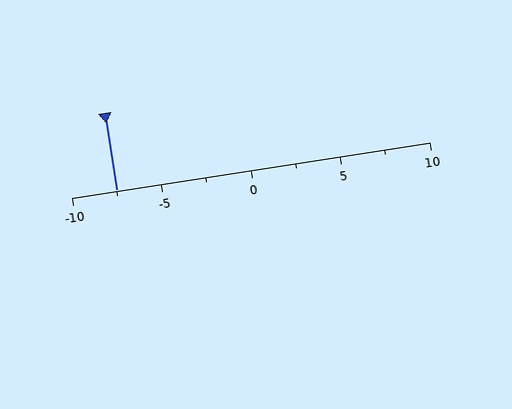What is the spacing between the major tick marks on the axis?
The major ticks are spaced 5 apart.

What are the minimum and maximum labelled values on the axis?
The axis runs from -10 to 10.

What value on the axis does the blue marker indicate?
The marker indicates approximately -7.5.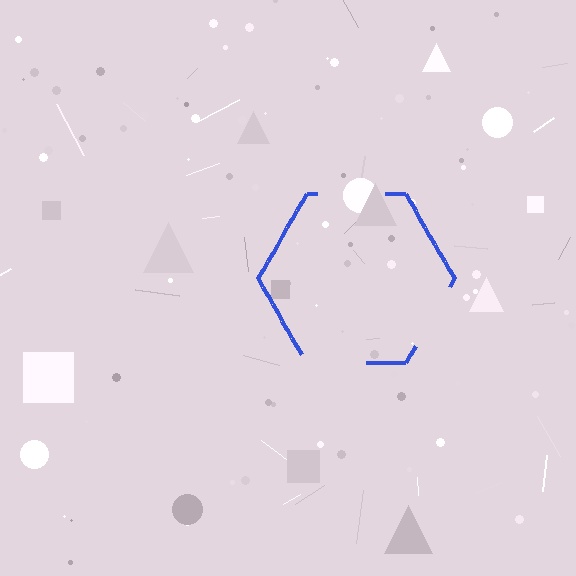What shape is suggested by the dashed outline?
The dashed outline suggests a hexagon.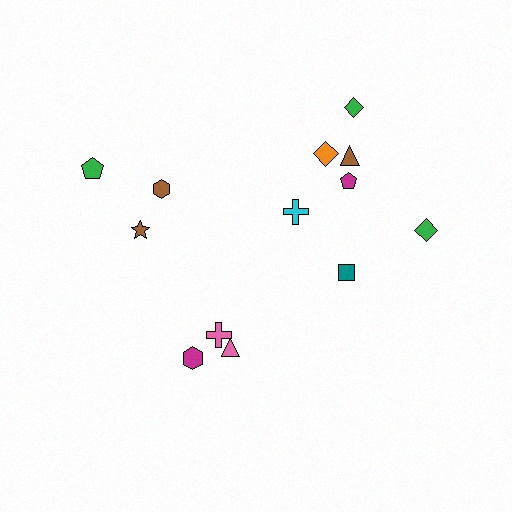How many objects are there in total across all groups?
There are 13 objects.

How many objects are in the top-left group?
There are 3 objects.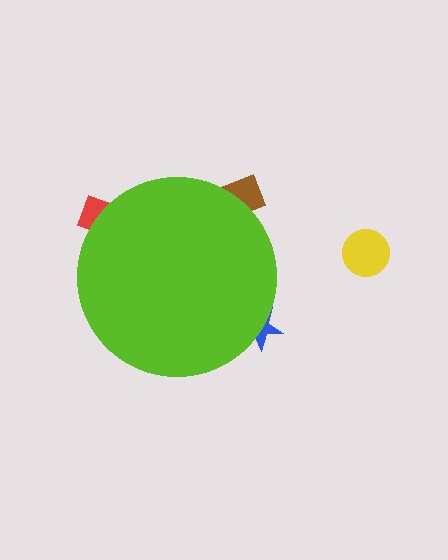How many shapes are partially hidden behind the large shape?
3 shapes are partially hidden.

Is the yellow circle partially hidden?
No, the yellow circle is fully visible.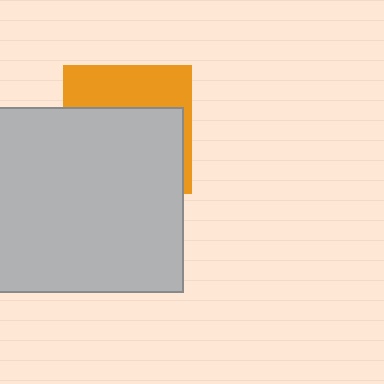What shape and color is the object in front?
The object in front is a light gray rectangle.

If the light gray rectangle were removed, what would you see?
You would see the complete orange square.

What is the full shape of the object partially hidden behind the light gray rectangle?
The partially hidden object is an orange square.